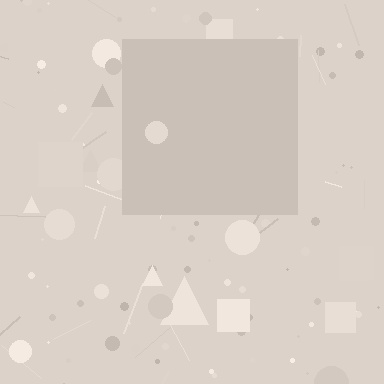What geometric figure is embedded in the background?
A square is embedded in the background.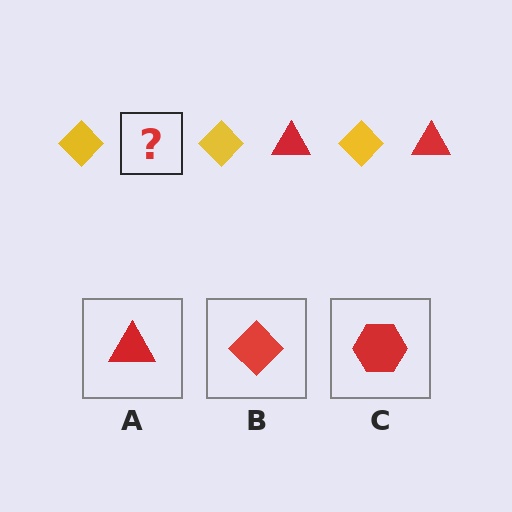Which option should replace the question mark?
Option A.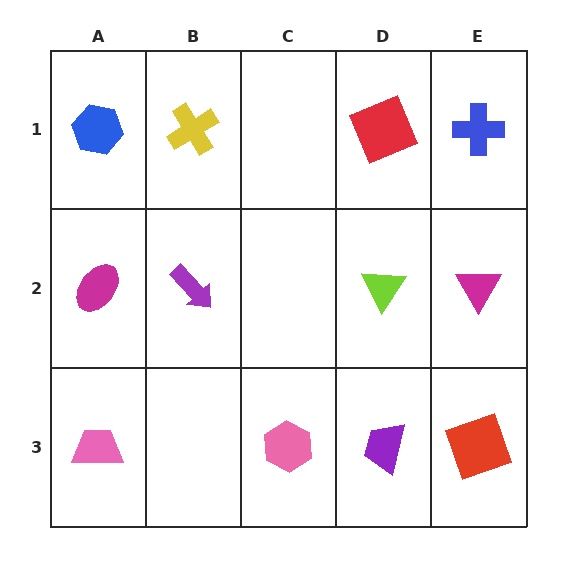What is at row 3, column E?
A red square.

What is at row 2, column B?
A purple arrow.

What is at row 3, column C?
A pink hexagon.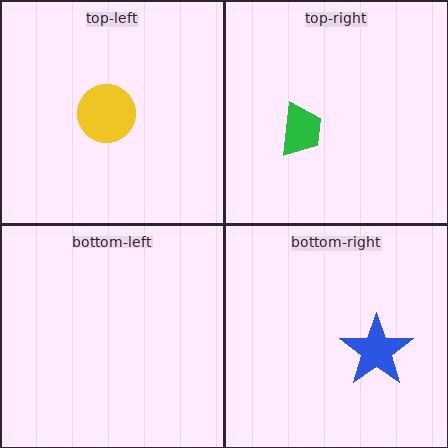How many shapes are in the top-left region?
1.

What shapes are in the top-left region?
The yellow circle.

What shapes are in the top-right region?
The green trapezoid.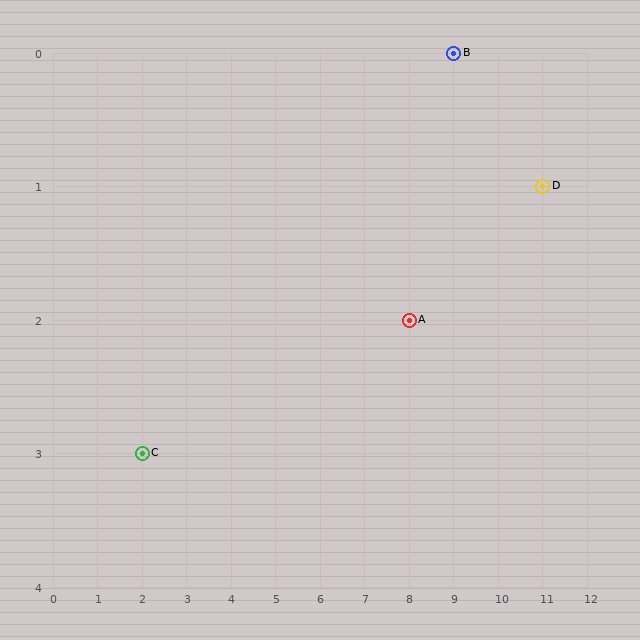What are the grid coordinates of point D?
Point D is at grid coordinates (11, 1).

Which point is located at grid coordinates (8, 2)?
Point A is at (8, 2).